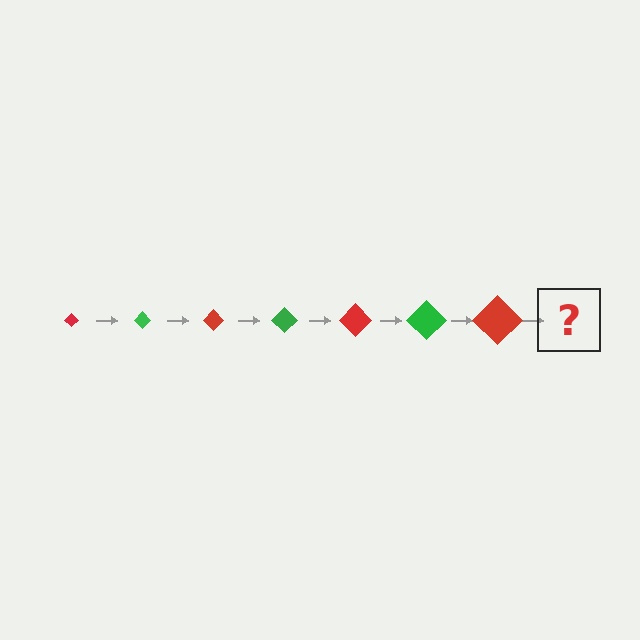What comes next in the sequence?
The next element should be a green diamond, larger than the previous one.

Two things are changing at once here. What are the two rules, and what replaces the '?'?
The two rules are that the diamond grows larger each step and the color cycles through red and green. The '?' should be a green diamond, larger than the previous one.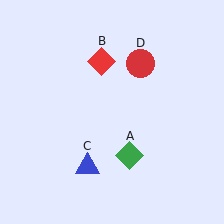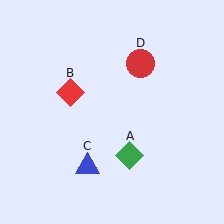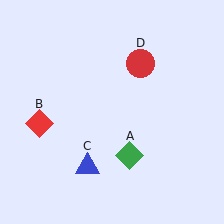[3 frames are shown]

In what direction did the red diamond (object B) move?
The red diamond (object B) moved down and to the left.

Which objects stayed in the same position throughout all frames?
Green diamond (object A) and blue triangle (object C) and red circle (object D) remained stationary.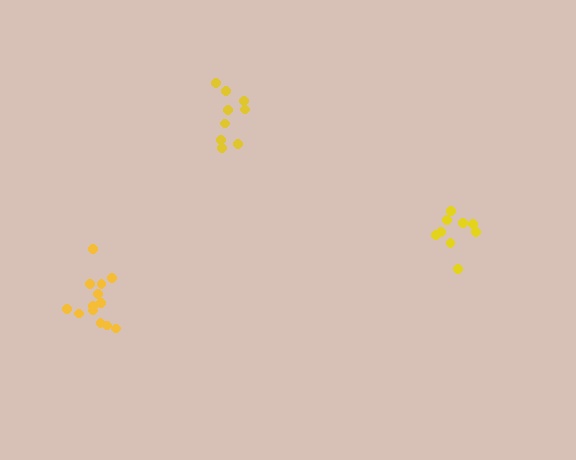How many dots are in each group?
Group 1: 13 dots, Group 2: 9 dots, Group 3: 9 dots (31 total).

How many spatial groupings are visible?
There are 3 spatial groupings.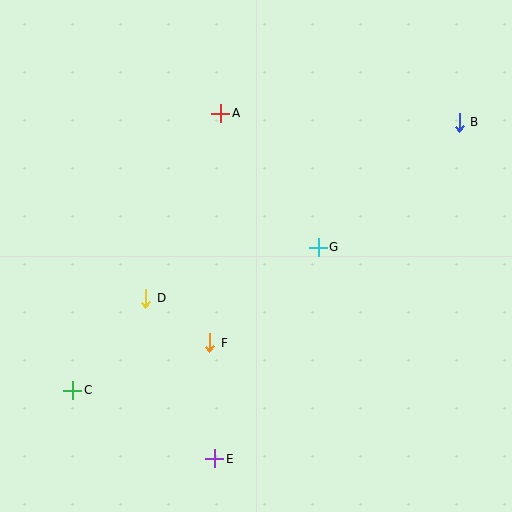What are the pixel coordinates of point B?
Point B is at (459, 122).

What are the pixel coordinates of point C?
Point C is at (73, 390).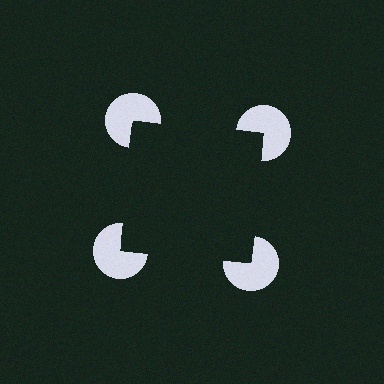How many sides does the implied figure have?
4 sides.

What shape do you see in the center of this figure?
An illusory square — its edges are inferred from the aligned wedge cuts in the pac-man discs, not physically drawn.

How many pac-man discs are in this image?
There are 4 — one at each vertex of the illusory square.